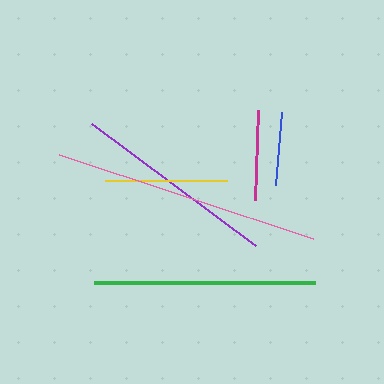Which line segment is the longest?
The pink line is the longest at approximately 268 pixels.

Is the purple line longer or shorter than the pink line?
The pink line is longer than the purple line.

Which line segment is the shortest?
The blue line is the shortest at approximately 73 pixels.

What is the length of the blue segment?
The blue segment is approximately 73 pixels long.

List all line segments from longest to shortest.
From longest to shortest: pink, green, purple, yellow, magenta, blue.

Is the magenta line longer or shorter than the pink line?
The pink line is longer than the magenta line.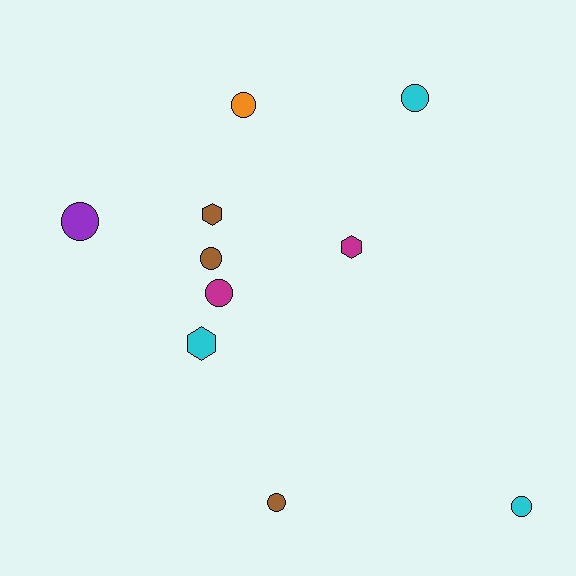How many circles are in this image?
There are 7 circles.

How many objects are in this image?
There are 10 objects.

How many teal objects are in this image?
There are no teal objects.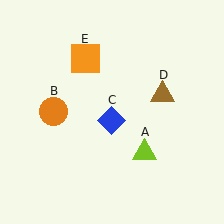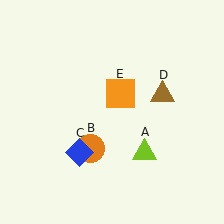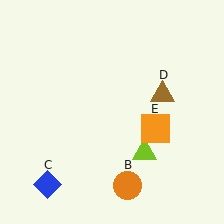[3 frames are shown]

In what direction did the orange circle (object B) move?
The orange circle (object B) moved down and to the right.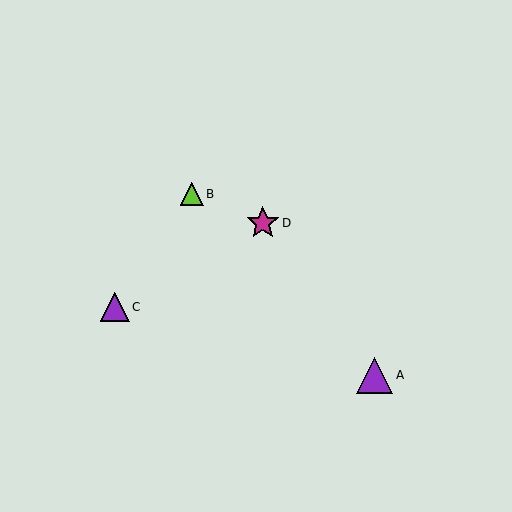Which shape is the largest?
The purple triangle (labeled A) is the largest.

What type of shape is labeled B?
Shape B is a lime triangle.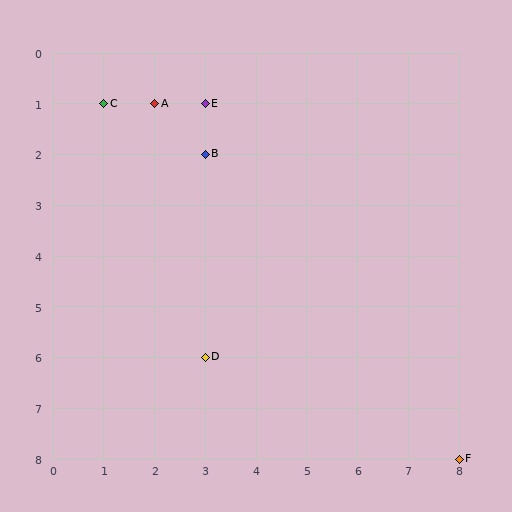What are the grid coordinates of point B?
Point B is at grid coordinates (3, 2).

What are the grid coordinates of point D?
Point D is at grid coordinates (3, 6).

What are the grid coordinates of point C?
Point C is at grid coordinates (1, 1).